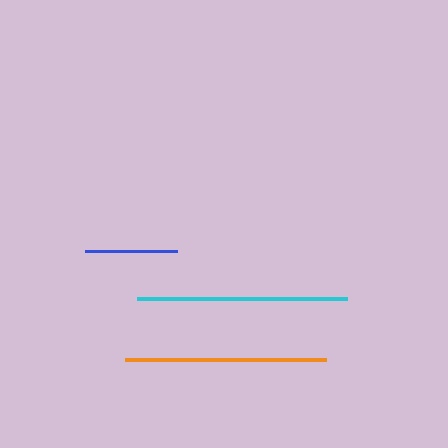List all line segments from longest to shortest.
From longest to shortest: cyan, orange, blue.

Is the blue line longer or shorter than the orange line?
The orange line is longer than the blue line.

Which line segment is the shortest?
The blue line is the shortest at approximately 92 pixels.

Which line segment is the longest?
The cyan line is the longest at approximately 210 pixels.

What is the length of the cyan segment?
The cyan segment is approximately 210 pixels long.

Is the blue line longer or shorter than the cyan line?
The cyan line is longer than the blue line.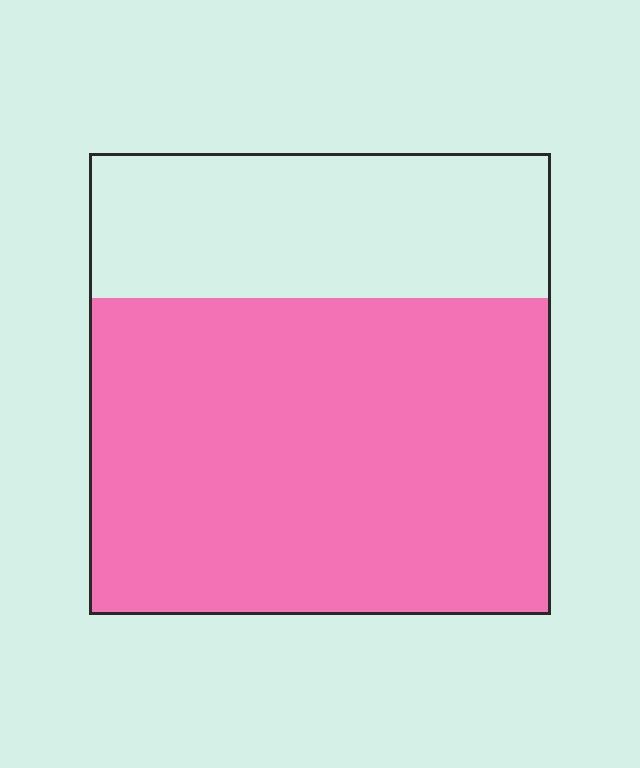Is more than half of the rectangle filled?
Yes.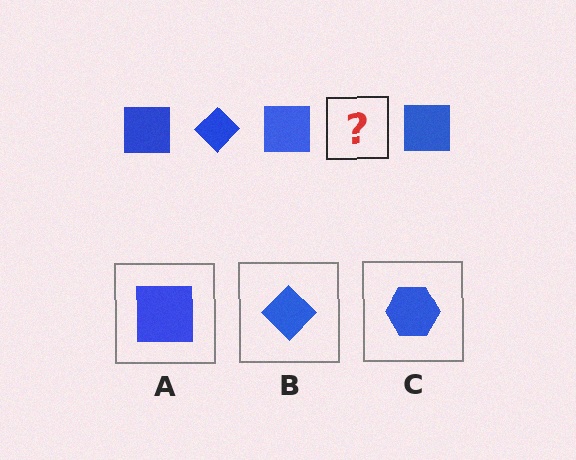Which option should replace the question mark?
Option B.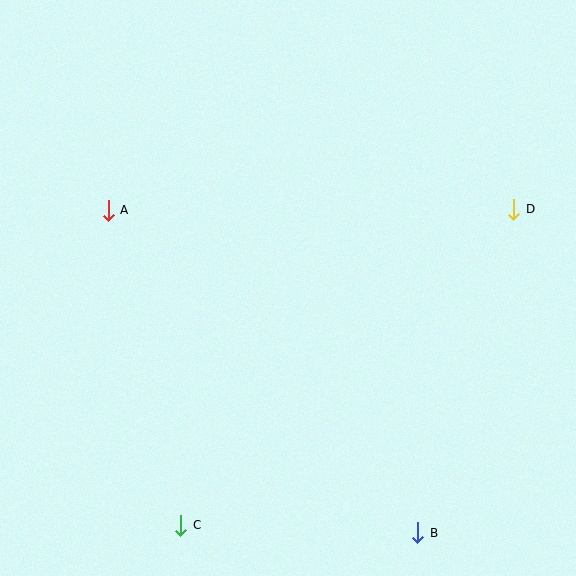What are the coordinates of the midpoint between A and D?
The midpoint between A and D is at (311, 210).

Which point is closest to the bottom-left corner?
Point C is closest to the bottom-left corner.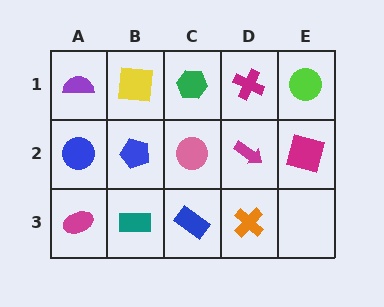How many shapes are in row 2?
5 shapes.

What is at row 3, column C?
A blue rectangle.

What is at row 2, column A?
A blue circle.